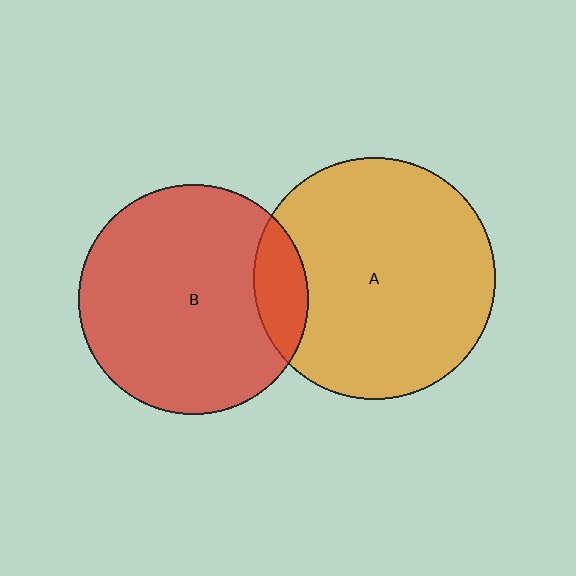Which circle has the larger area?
Circle A (orange).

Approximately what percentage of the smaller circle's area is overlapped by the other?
Approximately 15%.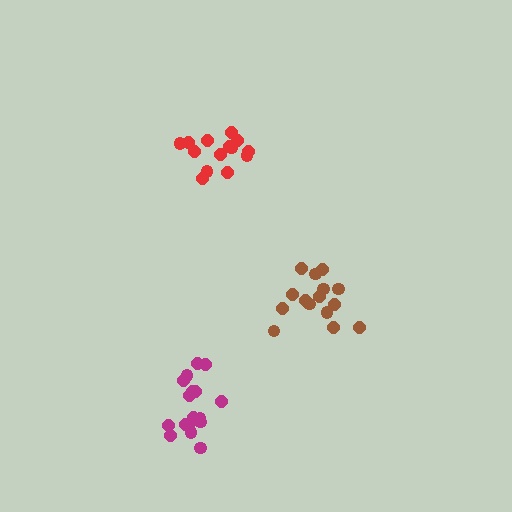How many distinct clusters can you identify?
There are 3 distinct clusters.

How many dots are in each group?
Group 1: 15 dots, Group 2: 14 dots, Group 3: 17 dots (46 total).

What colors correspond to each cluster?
The clusters are colored: brown, red, magenta.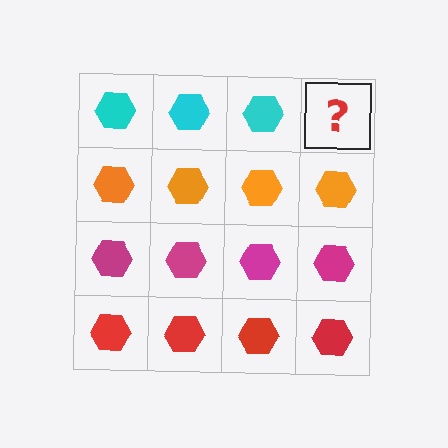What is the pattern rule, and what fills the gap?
The rule is that each row has a consistent color. The gap should be filled with a cyan hexagon.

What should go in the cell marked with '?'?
The missing cell should contain a cyan hexagon.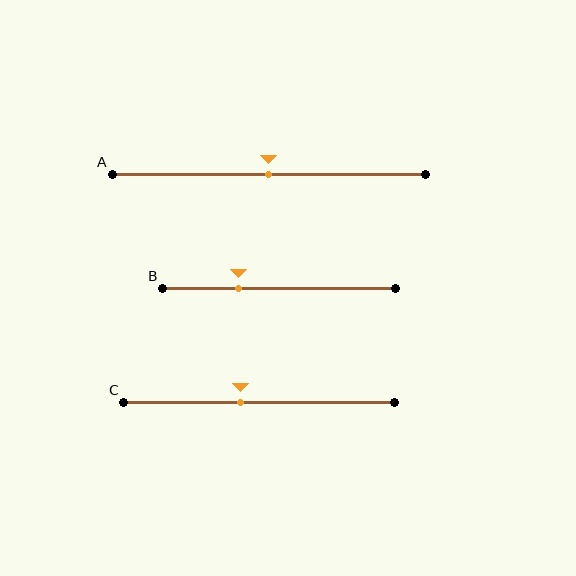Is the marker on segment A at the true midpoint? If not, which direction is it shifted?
Yes, the marker on segment A is at the true midpoint.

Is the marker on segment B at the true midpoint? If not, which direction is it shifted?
No, the marker on segment B is shifted to the left by about 17% of the segment length.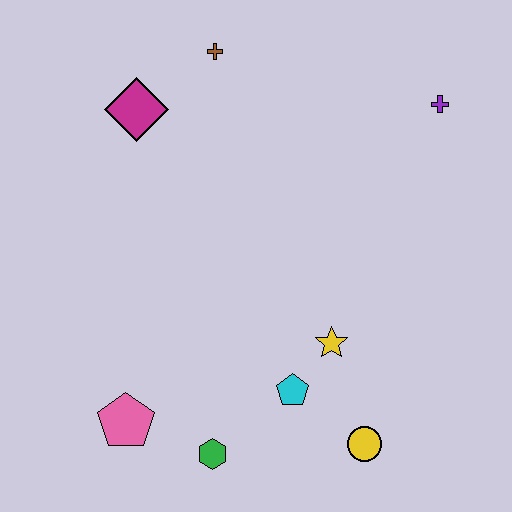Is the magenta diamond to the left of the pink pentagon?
No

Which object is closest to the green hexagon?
The pink pentagon is closest to the green hexagon.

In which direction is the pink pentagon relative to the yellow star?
The pink pentagon is to the left of the yellow star.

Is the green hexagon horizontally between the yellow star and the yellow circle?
No